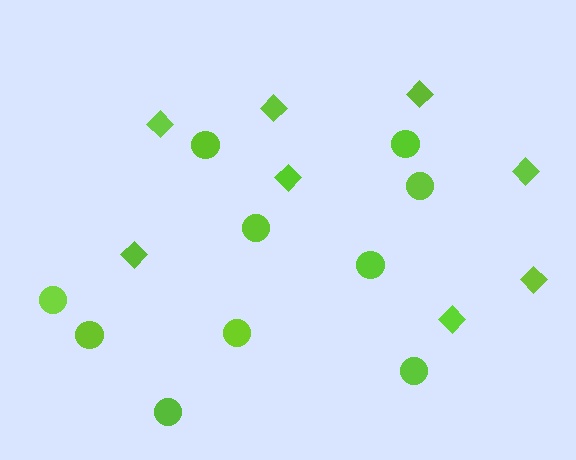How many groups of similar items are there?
There are 2 groups: one group of diamonds (8) and one group of circles (10).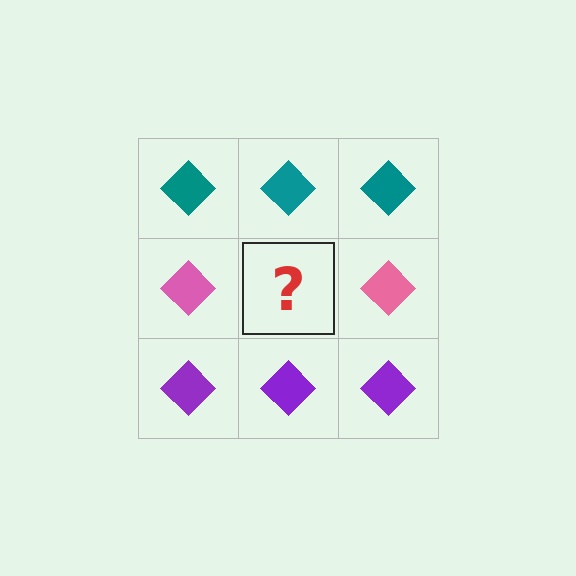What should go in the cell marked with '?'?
The missing cell should contain a pink diamond.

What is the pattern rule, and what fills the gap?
The rule is that each row has a consistent color. The gap should be filled with a pink diamond.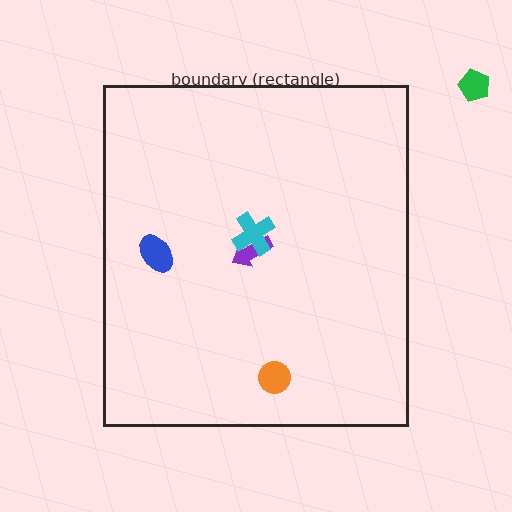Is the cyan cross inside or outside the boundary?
Inside.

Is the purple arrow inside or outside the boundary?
Inside.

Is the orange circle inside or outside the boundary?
Inside.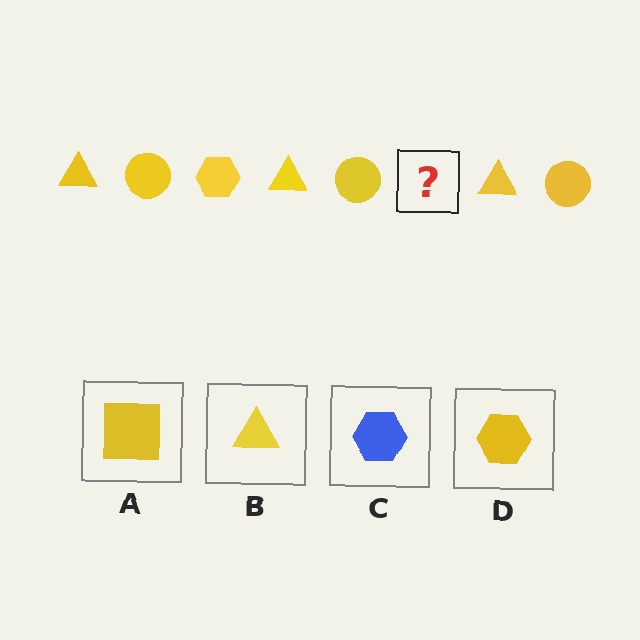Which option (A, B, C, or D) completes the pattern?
D.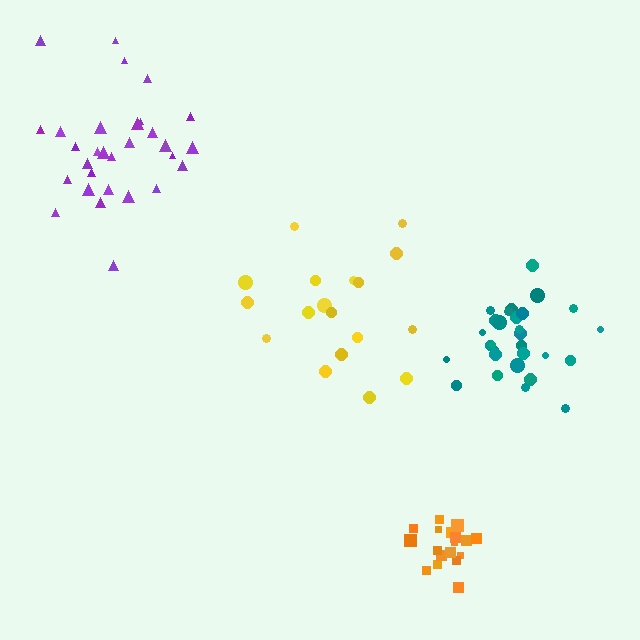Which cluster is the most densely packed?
Orange.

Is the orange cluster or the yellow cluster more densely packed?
Orange.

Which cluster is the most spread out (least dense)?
Yellow.